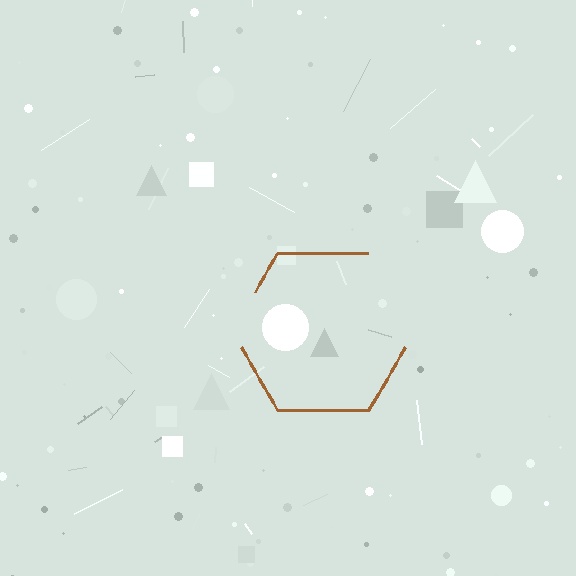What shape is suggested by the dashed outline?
The dashed outline suggests a hexagon.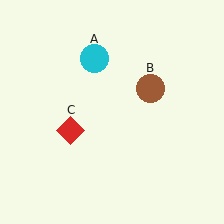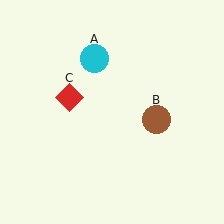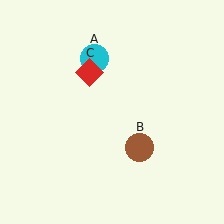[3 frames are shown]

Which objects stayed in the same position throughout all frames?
Cyan circle (object A) remained stationary.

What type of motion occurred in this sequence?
The brown circle (object B), red diamond (object C) rotated clockwise around the center of the scene.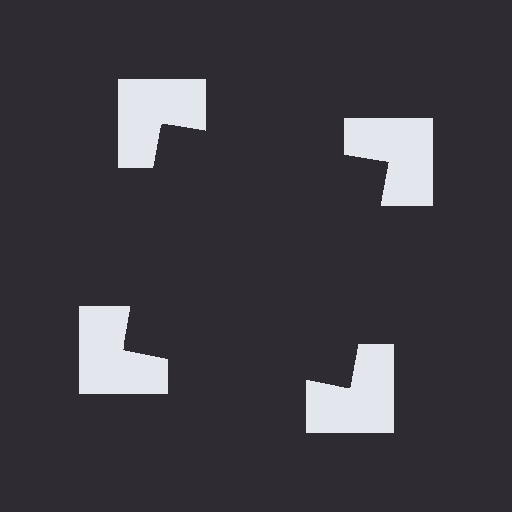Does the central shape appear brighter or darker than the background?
It typically appears slightly darker than the background, even though no actual brightness change is drawn.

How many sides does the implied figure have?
4 sides.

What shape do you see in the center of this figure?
An illusory square — its edges are inferred from the aligned wedge cuts in the notched squares, not physically drawn.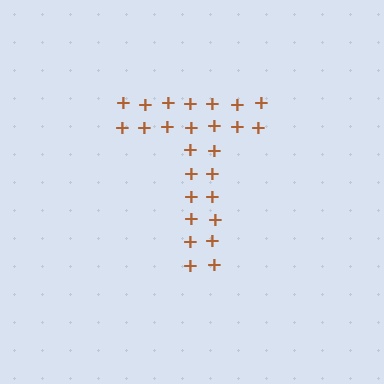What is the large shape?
The large shape is the letter T.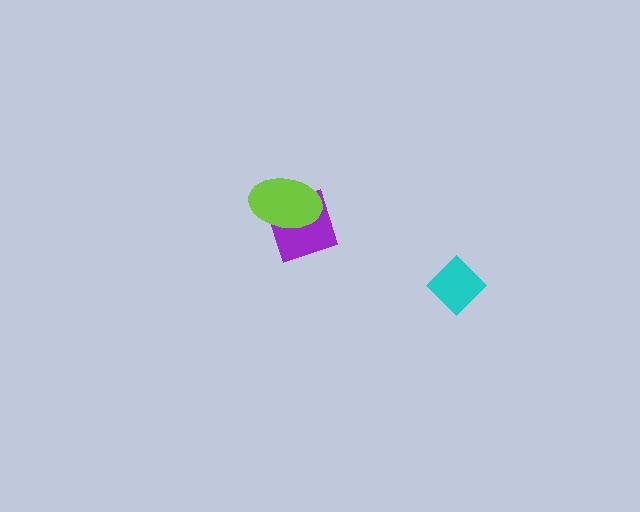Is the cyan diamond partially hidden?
No, no other shape covers it.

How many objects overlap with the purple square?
1 object overlaps with the purple square.